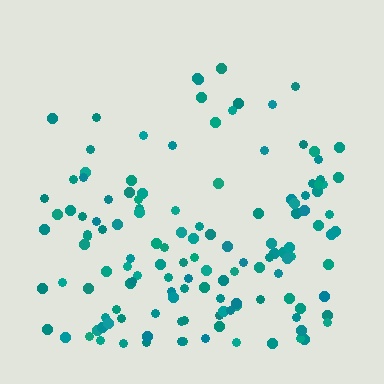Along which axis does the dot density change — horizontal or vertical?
Vertical.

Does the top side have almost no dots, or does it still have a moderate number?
Still a moderate number, just noticeably fewer than the bottom.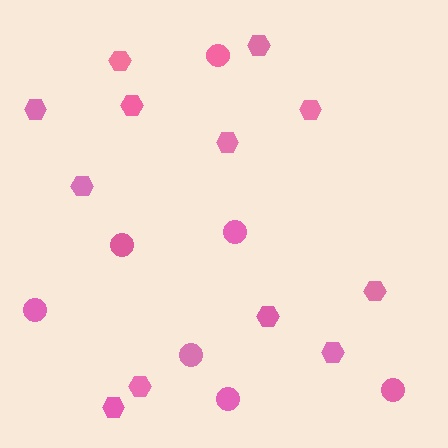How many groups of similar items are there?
There are 2 groups: one group of circles (7) and one group of hexagons (12).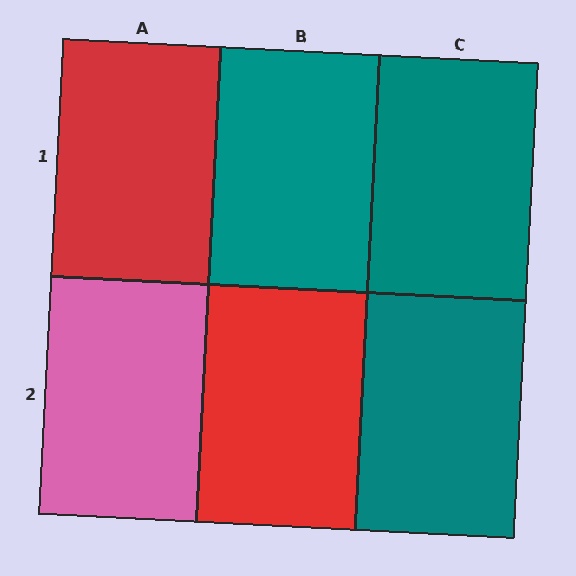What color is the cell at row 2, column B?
Red.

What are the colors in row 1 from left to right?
Red, teal, teal.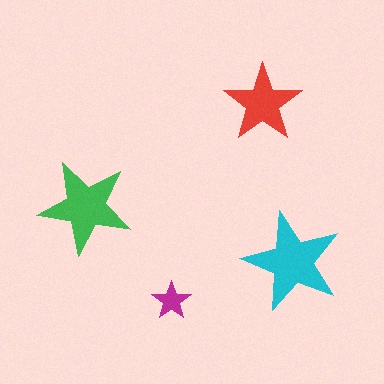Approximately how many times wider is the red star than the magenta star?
About 2 times wider.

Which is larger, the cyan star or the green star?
The cyan one.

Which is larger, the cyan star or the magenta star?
The cyan one.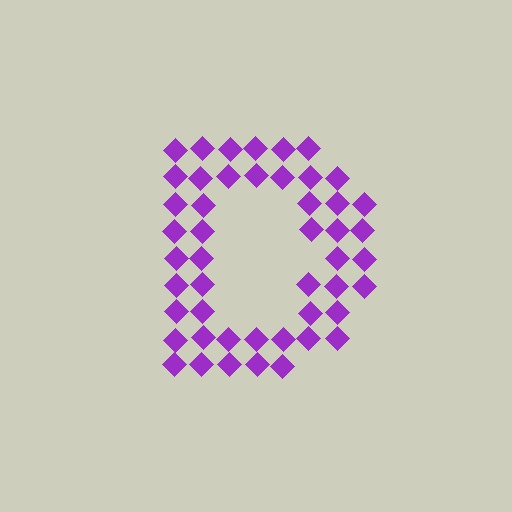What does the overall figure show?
The overall figure shows the letter D.